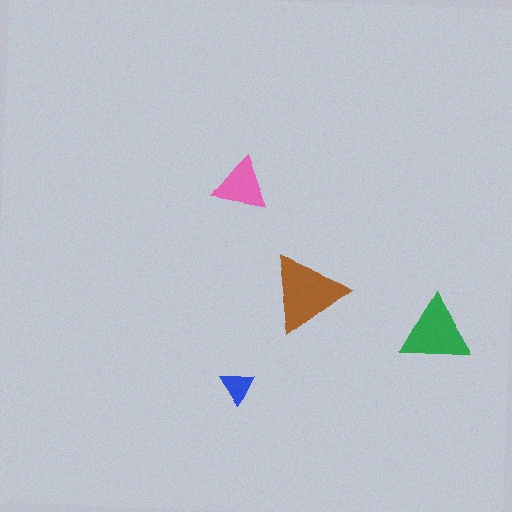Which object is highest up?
The pink triangle is topmost.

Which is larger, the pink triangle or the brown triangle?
The brown one.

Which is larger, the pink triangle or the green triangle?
The green one.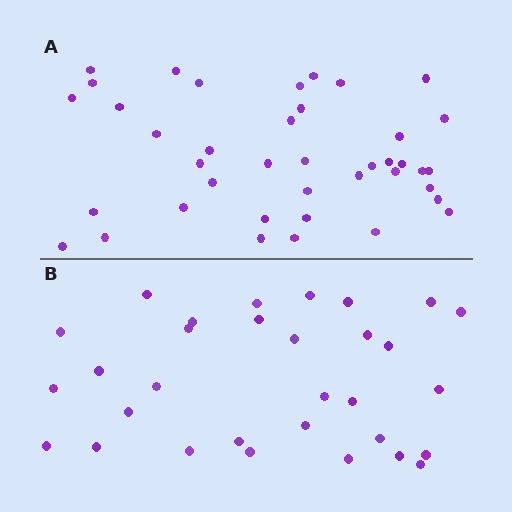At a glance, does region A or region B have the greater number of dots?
Region A (the top region) has more dots.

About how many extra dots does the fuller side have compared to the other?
Region A has roughly 8 or so more dots than region B.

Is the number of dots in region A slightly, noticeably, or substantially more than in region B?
Region A has noticeably more, but not dramatically so. The ratio is roughly 1.3 to 1.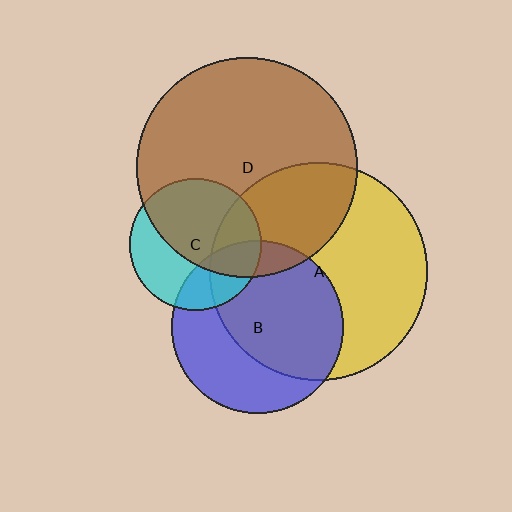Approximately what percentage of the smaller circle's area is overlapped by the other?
Approximately 60%.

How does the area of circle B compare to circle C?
Approximately 1.7 times.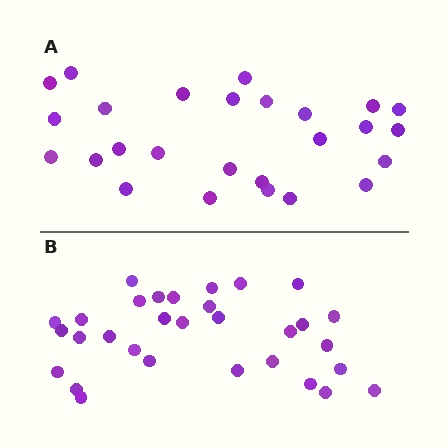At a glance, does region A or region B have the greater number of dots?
Region B (the bottom region) has more dots.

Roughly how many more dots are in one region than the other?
Region B has about 5 more dots than region A.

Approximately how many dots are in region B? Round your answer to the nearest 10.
About 30 dots. (The exact count is 31, which rounds to 30.)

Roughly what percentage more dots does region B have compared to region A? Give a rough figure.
About 20% more.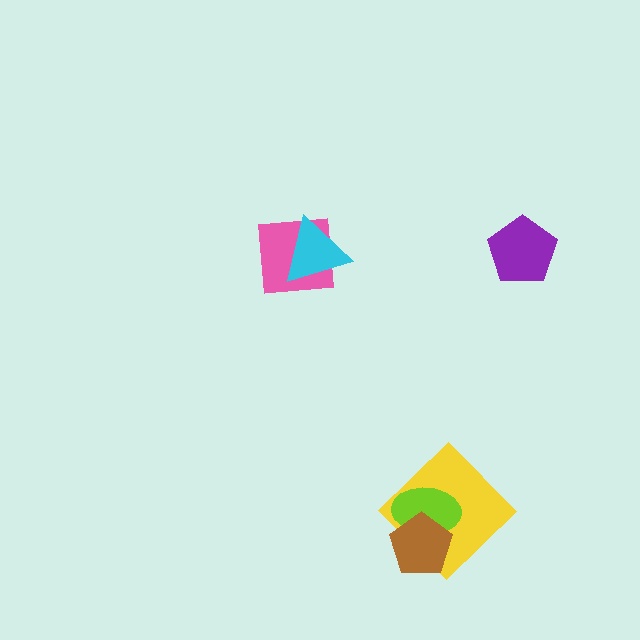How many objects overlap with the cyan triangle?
1 object overlaps with the cyan triangle.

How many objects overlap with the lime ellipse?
2 objects overlap with the lime ellipse.